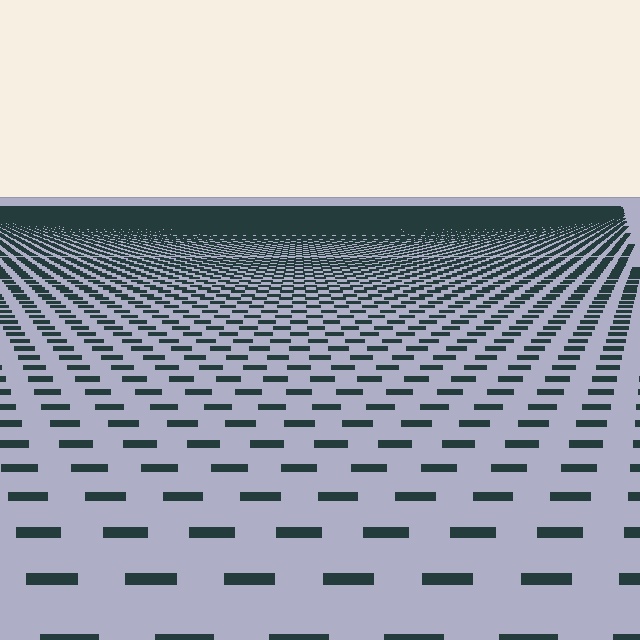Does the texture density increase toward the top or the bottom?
Density increases toward the top.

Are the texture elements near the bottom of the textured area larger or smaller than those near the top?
Larger. Near the bottom, elements are closer to the viewer and appear at a bigger on-screen size.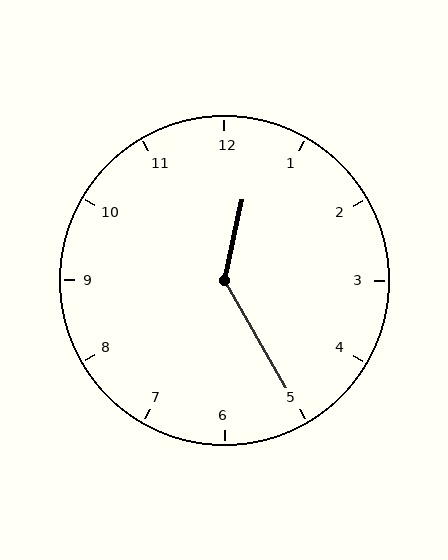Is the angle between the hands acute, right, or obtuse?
It is obtuse.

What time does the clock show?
12:25.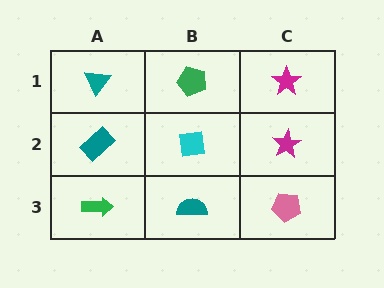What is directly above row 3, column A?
A teal rectangle.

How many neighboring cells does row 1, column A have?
2.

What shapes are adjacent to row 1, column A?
A teal rectangle (row 2, column A), a green pentagon (row 1, column B).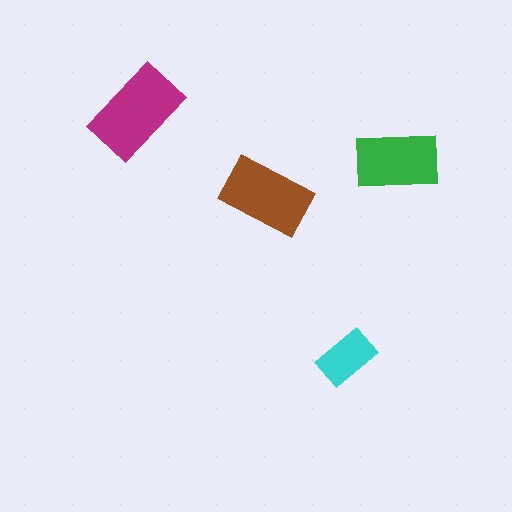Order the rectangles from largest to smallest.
the magenta one, the brown one, the green one, the cyan one.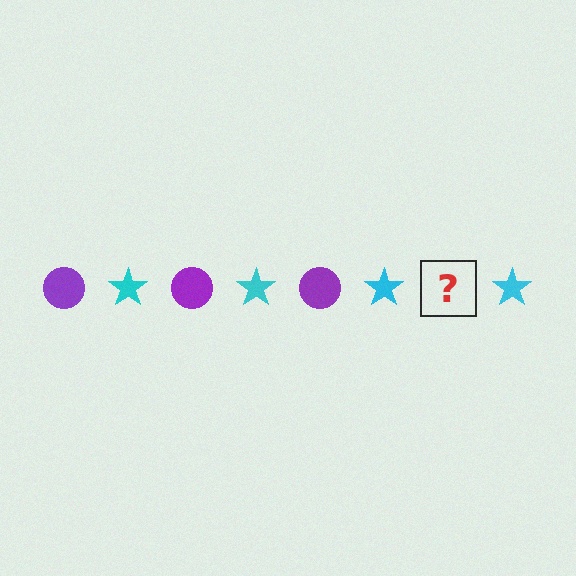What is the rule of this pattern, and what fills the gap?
The rule is that the pattern alternates between purple circle and cyan star. The gap should be filled with a purple circle.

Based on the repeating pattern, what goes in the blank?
The blank should be a purple circle.